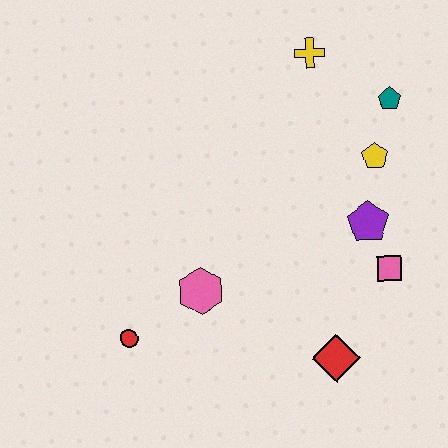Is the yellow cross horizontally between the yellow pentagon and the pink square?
No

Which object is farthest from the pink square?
The red circle is farthest from the pink square.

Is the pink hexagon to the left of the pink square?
Yes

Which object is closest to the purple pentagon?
The pink square is closest to the purple pentagon.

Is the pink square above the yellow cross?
No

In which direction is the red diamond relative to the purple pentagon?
The red diamond is below the purple pentagon.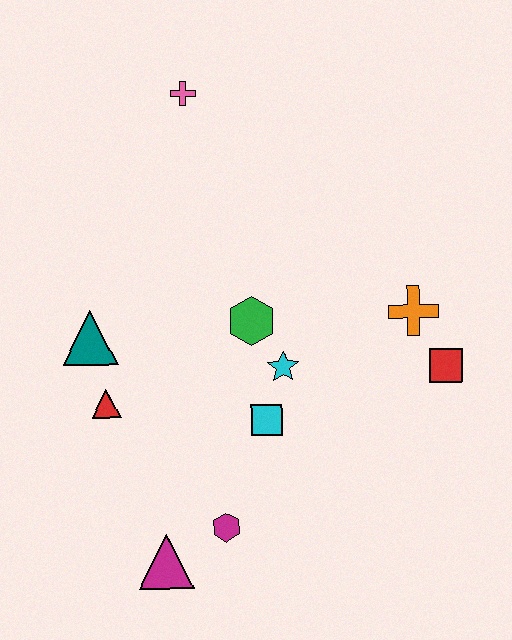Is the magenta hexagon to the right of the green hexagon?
No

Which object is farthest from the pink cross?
The magenta triangle is farthest from the pink cross.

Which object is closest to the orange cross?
The red square is closest to the orange cross.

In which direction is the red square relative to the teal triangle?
The red square is to the right of the teal triangle.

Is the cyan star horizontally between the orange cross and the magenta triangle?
Yes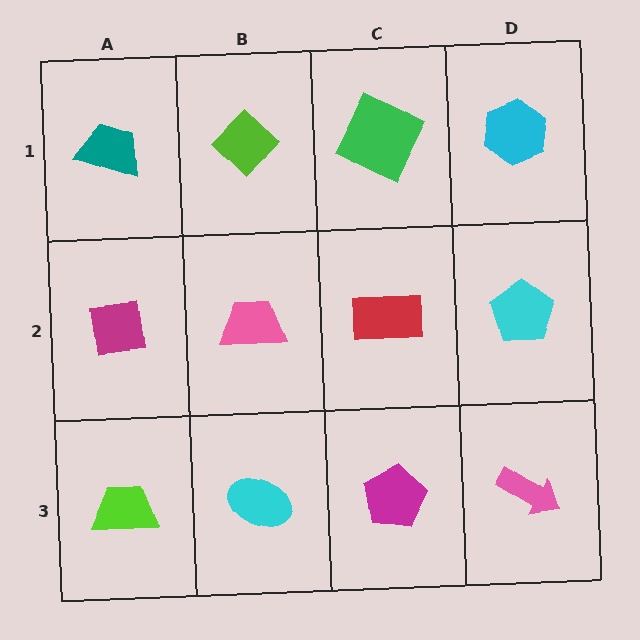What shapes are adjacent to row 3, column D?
A cyan pentagon (row 2, column D), a magenta pentagon (row 3, column C).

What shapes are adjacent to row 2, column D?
A cyan hexagon (row 1, column D), a pink arrow (row 3, column D), a red rectangle (row 2, column C).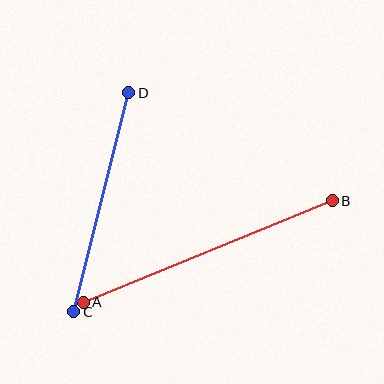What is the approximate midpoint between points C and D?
The midpoint is at approximately (101, 202) pixels.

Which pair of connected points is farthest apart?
Points A and B are farthest apart.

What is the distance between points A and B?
The distance is approximately 269 pixels.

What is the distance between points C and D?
The distance is approximately 226 pixels.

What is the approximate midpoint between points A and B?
The midpoint is at approximately (208, 251) pixels.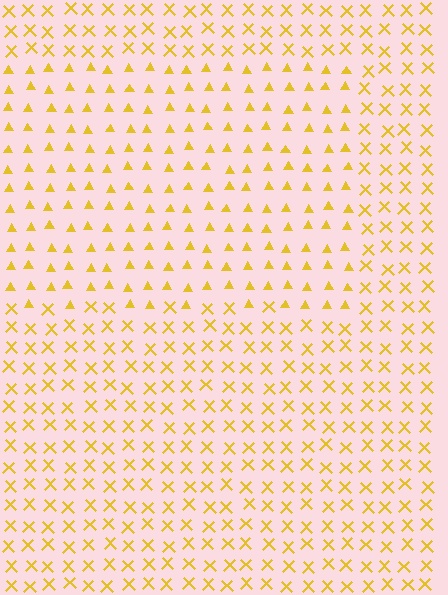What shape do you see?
I see a rectangle.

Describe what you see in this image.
The image is filled with small yellow elements arranged in a uniform grid. A rectangle-shaped region contains triangles, while the surrounding area contains X marks. The boundary is defined purely by the change in element shape.